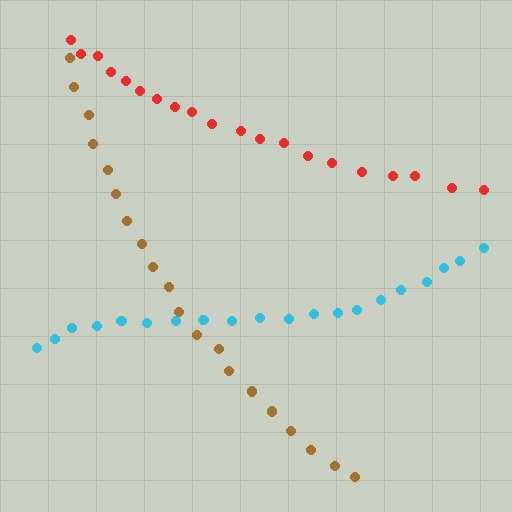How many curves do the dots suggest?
There are 3 distinct paths.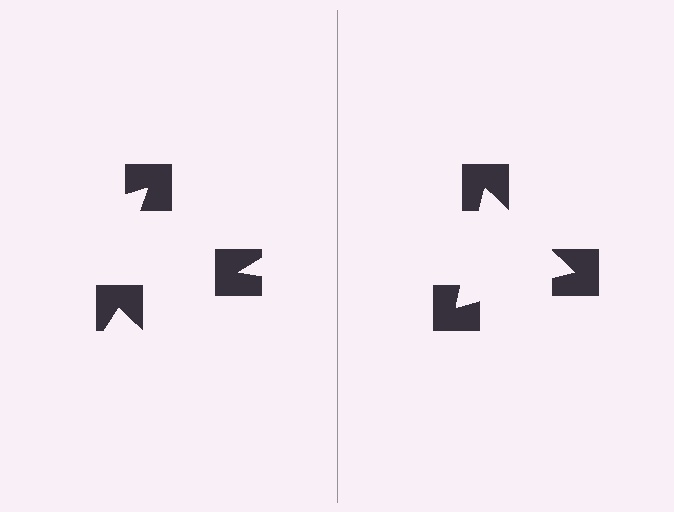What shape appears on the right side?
An illusory triangle.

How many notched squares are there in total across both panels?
6 — 3 on each side.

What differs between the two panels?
The notched squares are positioned identically on both sides; only the wedge orientations differ. On the right they align to a triangle; on the left they are misaligned.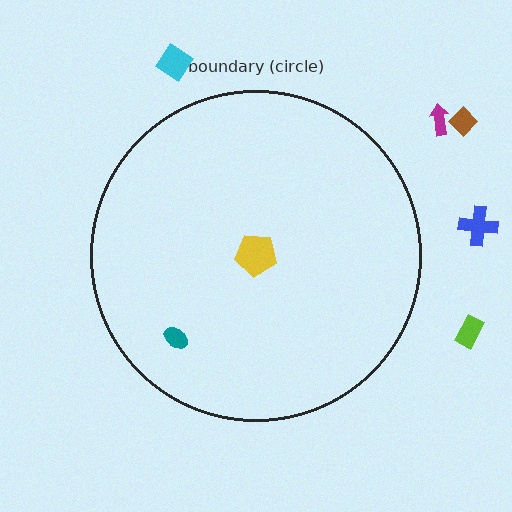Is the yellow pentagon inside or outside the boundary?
Inside.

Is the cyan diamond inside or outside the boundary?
Outside.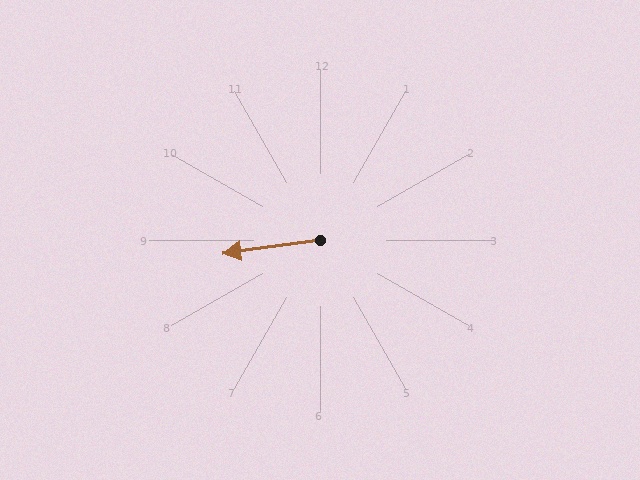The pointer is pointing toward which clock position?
Roughly 9 o'clock.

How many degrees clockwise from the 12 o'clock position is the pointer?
Approximately 262 degrees.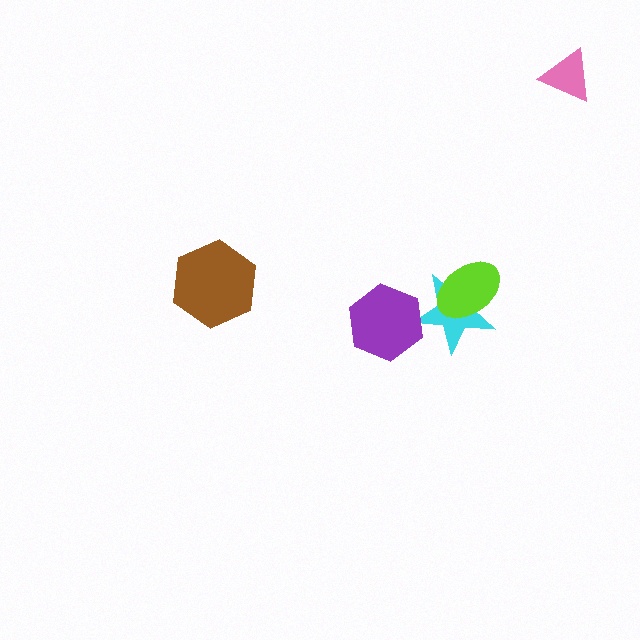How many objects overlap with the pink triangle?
0 objects overlap with the pink triangle.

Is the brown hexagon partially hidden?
No, no other shape covers it.